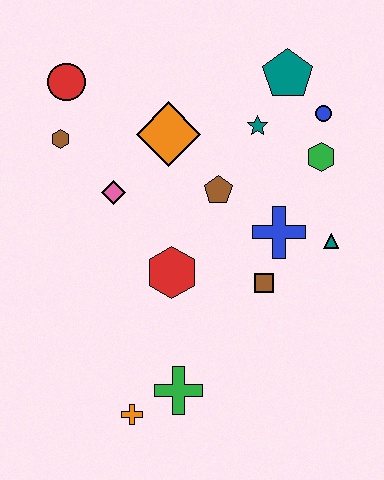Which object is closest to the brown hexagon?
The red circle is closest to the brown hexagon.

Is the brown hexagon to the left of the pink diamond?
Yes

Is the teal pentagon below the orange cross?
No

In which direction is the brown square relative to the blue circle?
The brown square is below the blue circle.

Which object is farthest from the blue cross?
The red circle is farthest from the blue cross.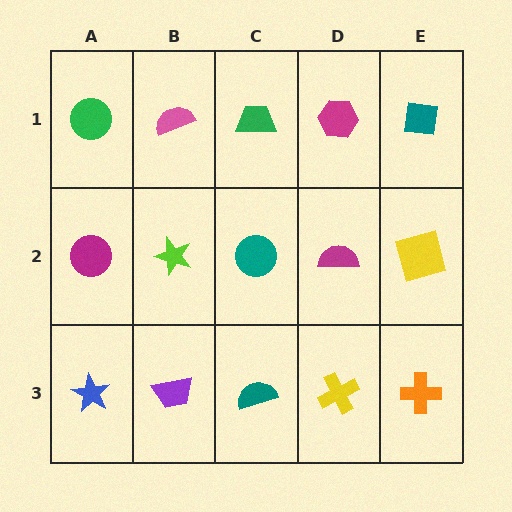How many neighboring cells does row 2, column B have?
4.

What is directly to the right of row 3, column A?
A purple trapezoid.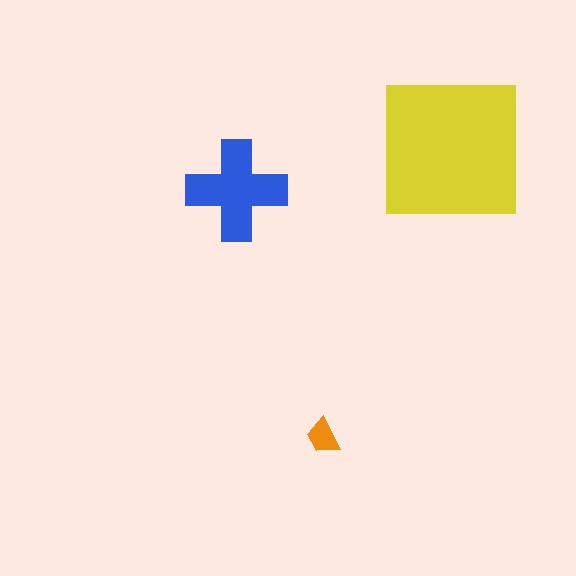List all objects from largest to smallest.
The yellow square, the blue cross, the orange trapezoid.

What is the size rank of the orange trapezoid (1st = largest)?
3rd.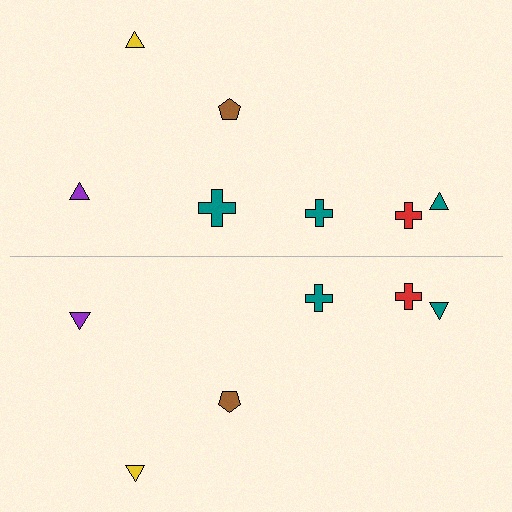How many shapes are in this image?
There are 13 shapes in this image.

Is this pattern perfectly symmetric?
No, the pattern is not perfectly symmetric. A teal cross is missing from the bottom side.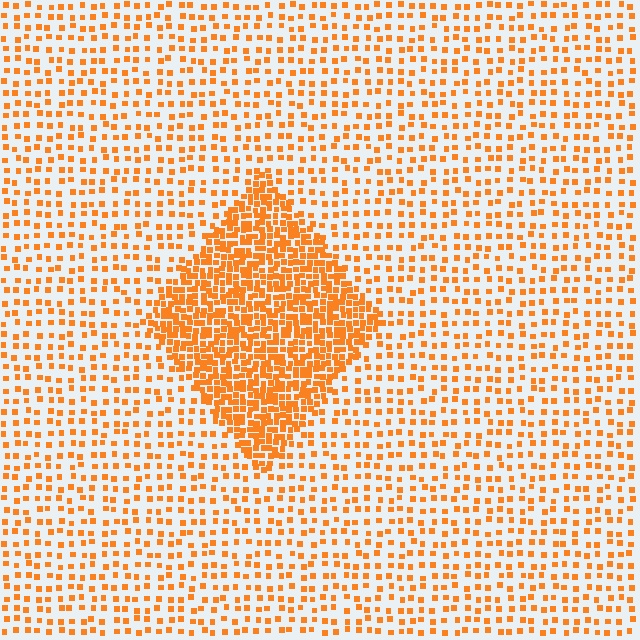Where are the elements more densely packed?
The elements are more densely packed inside the diamond boundary.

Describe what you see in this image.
The image contains small orange elements arranged at two different densities. A diamond-shaped region is visible where the elements are more densely packed than the surrounding area.